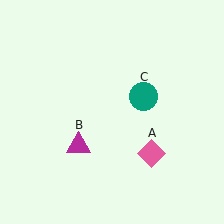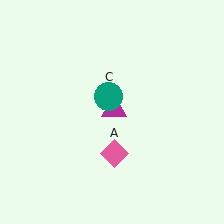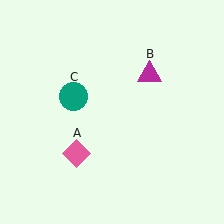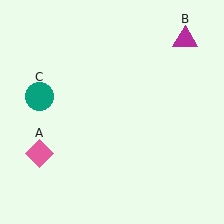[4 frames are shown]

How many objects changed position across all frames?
3 objects changed position: pink diamond (object A), magenta triangle (object B), teal circle (object C).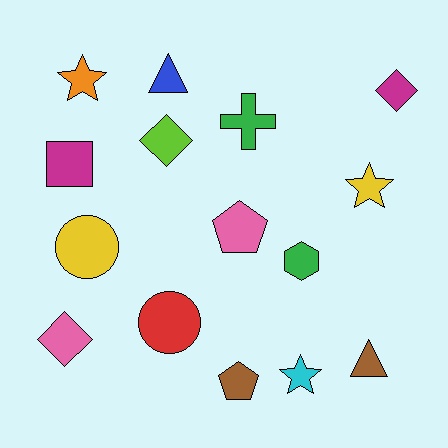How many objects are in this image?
There are 15 objects.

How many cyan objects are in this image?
There is 1 cyan object.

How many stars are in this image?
There are 3 stars.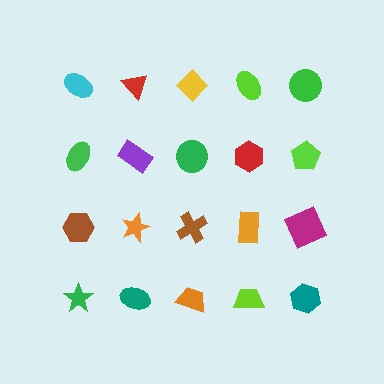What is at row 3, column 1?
A brown hexagon.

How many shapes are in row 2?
5 shapes.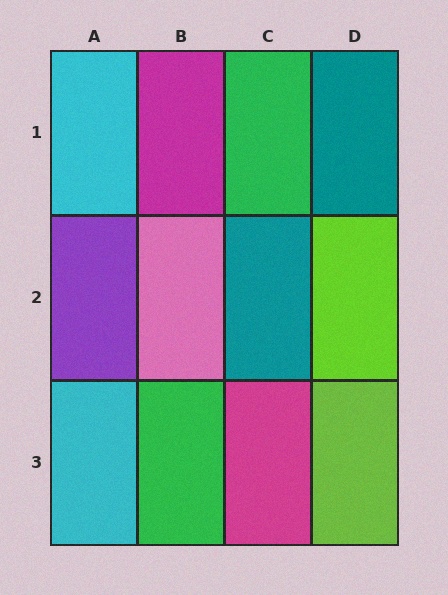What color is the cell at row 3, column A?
Cyan.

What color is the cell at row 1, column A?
Cyan.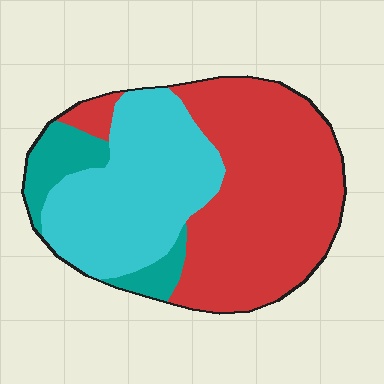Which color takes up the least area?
Teal, at roughly 10%.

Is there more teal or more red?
Red.